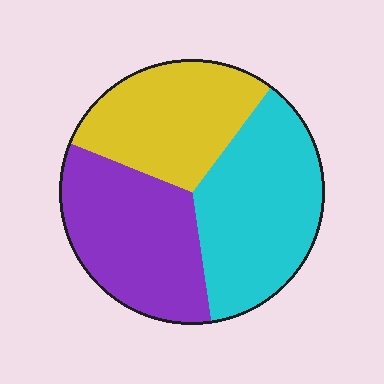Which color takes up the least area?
Yellow, at roughly 30%.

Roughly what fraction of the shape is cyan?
Cyan covers about 35% of the shape.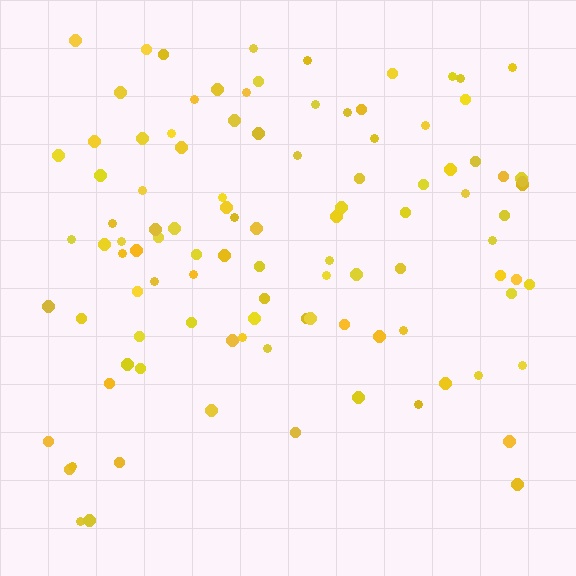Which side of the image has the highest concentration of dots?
The top.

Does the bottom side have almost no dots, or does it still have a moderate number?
Still a moderate number, just noticeably fewer than the top.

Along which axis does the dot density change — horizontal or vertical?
Vertical.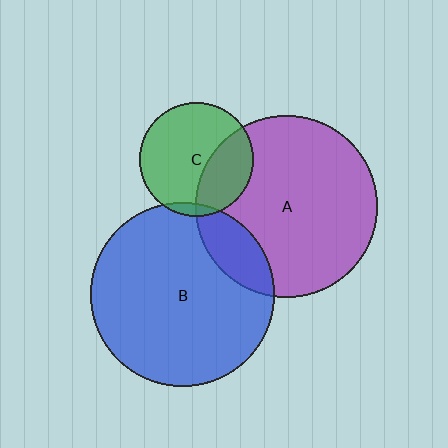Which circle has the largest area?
Circle B (blue).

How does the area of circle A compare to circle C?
Approximately 2.6 times.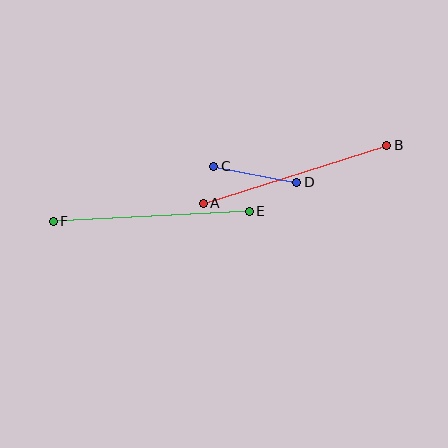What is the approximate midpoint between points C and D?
The midpoint is at approximately (255, 174) pixels.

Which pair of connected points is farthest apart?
Points E and F are farthest apart.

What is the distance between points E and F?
The distance is approximately 196 pixels.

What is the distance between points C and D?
The distance is approximately 85 pixels.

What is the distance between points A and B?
The distance is approximately 193 pixels.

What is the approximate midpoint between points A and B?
The midpoint is at approximately (295, 174) pixels.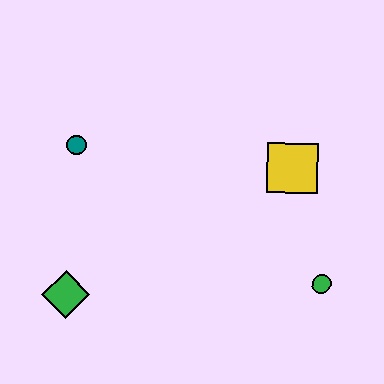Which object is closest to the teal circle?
The green diamond is closest to the teal circle.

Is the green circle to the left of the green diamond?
No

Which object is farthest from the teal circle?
The green circle is farthest from the teal circle.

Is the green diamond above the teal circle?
No